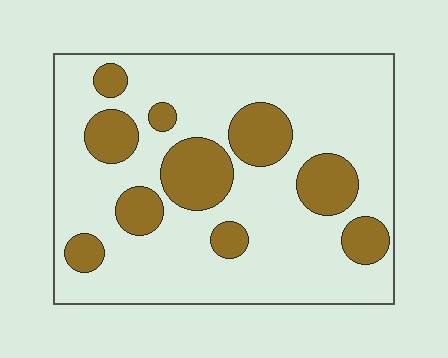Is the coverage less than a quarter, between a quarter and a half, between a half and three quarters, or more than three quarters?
Less than a quarter.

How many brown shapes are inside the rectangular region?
10.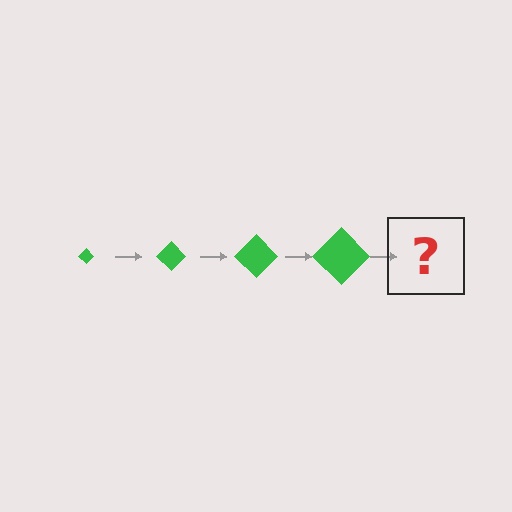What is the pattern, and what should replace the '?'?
The pattern is that the diamond gets progressively larger each step. The '?' should be a green diamond, larger than the previous one.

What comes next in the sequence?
The next element should be a green diamond, larger than the previous one.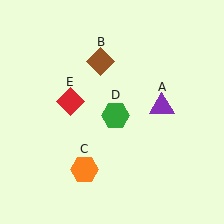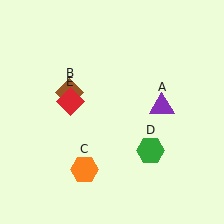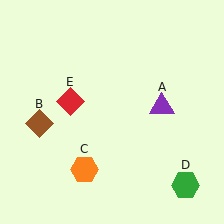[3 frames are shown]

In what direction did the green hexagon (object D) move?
The green hexagon (object D) moved down and to the right.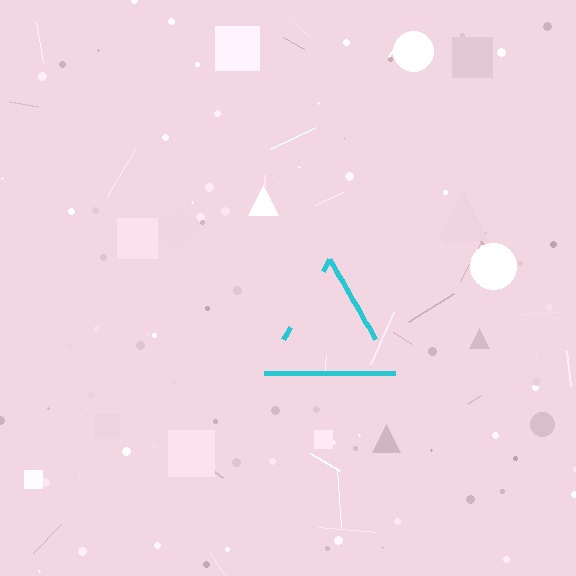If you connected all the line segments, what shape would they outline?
They would outline a triangle.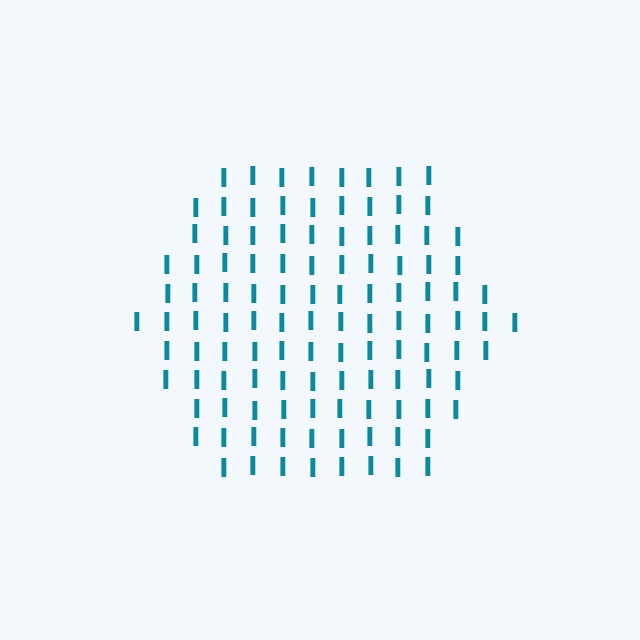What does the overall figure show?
The overall figure shows a hexagon.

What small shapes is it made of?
It is made of small letter I's.